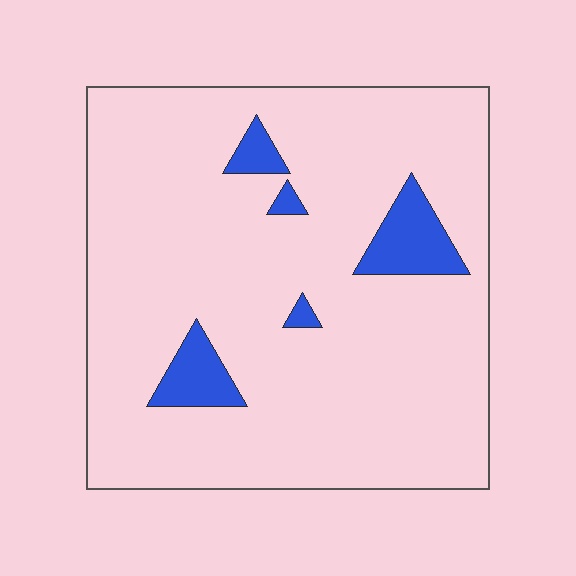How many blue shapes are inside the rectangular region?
5.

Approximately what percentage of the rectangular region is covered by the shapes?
Approximately 10%.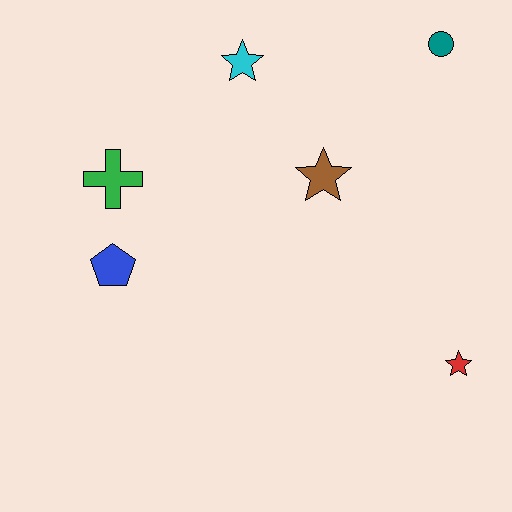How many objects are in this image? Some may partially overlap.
There are 6 objects.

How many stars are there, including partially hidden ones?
There are 3 stars.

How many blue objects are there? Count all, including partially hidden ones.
There is 1 blue object.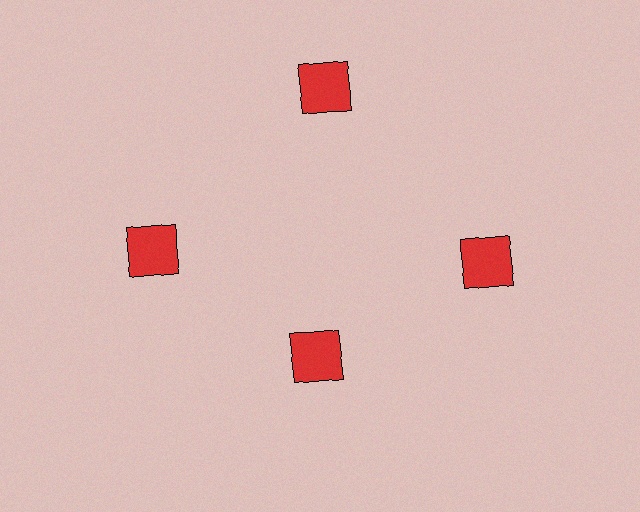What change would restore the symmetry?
The symmetry would be restored by moving it outward, back onto the ring so that all 4 squares sit at equal angles and equal distance from the center.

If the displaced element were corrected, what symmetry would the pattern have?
It would have 4-fold rotational symmetry — the pattern would map onto itself every 90 degrees.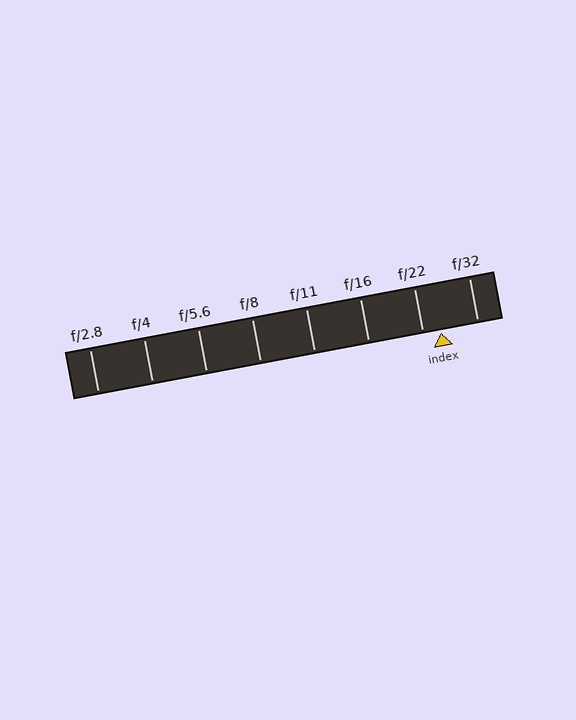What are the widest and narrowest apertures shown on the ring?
The widest aperture shown is f/2.8 and the narrowest is f/32.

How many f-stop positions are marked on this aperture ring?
There are 8 f-stop positions marked.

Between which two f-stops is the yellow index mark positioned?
The index mark is between f/22 and f/32.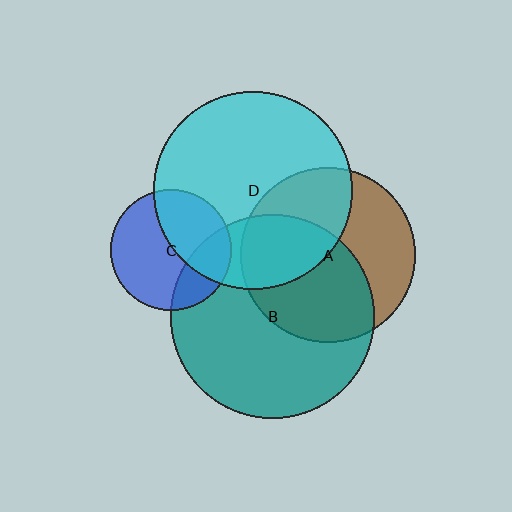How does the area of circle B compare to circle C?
Approximately 2.8 times.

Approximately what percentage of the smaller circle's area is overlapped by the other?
Approximately 55%.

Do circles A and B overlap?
Yes.